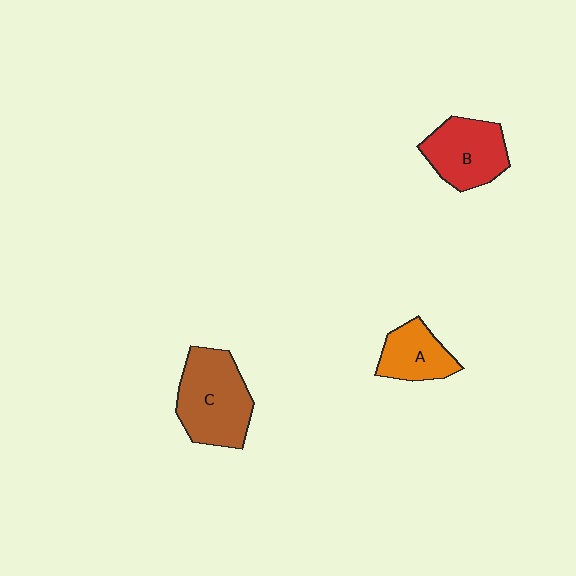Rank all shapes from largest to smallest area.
From largest to smallest: C (brown), B (red), A (orange).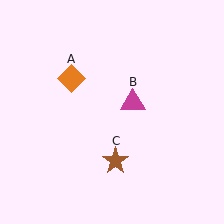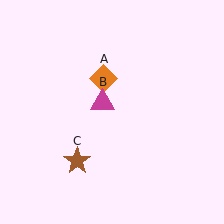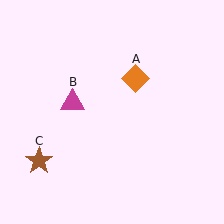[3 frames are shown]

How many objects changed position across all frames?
3 objects changed position: orange diamond (object A), magenta triangle (object B), brown star (object C).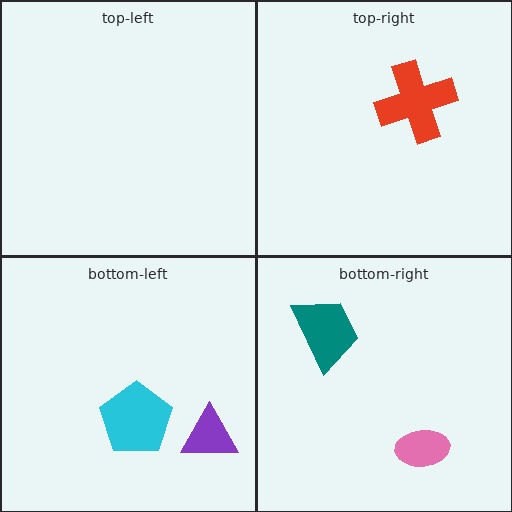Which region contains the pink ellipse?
The bottom-right region.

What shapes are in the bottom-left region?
The purple triangle, the cyan pentagon.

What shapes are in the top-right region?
The red cross.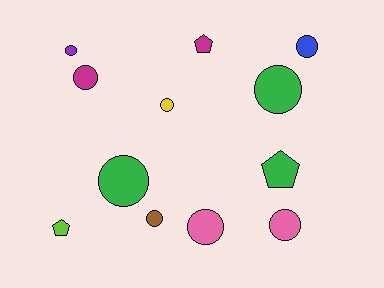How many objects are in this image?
There are 12 objects.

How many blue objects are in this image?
There is 1 blue object.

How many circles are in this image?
There are 9 circles.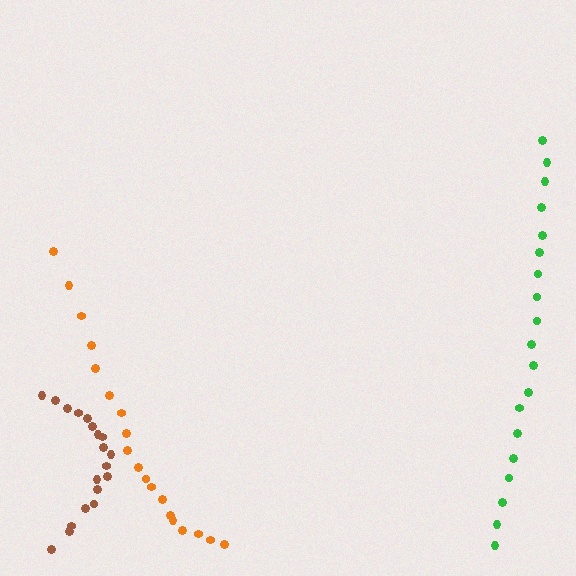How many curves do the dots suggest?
There are 3 distinct paths.